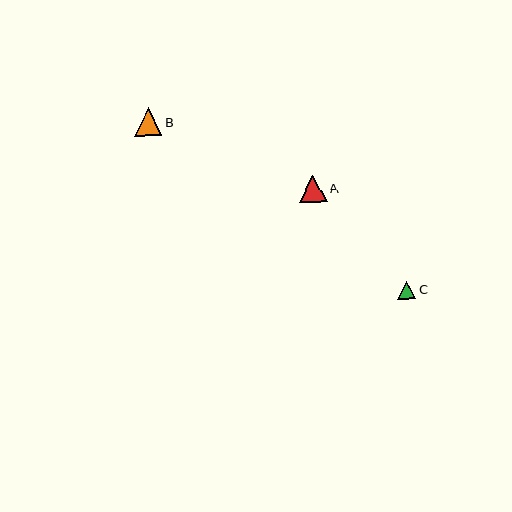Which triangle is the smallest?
Triangle C is the smallest with a size of approximately 18 pixels.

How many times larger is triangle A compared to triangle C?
Triangle A is approximately 1.5 times the size of triangle C.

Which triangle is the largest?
Triangle B is the largest with a size of approximately 28 pixels.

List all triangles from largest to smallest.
From largest to smallest: B, A, C.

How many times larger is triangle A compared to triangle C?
Triangle A is approximately 1.5 times the size of triangle C.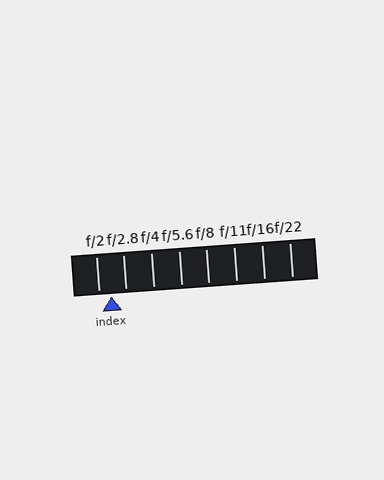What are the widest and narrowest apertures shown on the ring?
The widest aperture shown is f/2 and the narrowest is f/22.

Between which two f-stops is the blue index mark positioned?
The index mark is between f/2 and f/2.8.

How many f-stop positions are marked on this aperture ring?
There are 8 f-stop positions marked.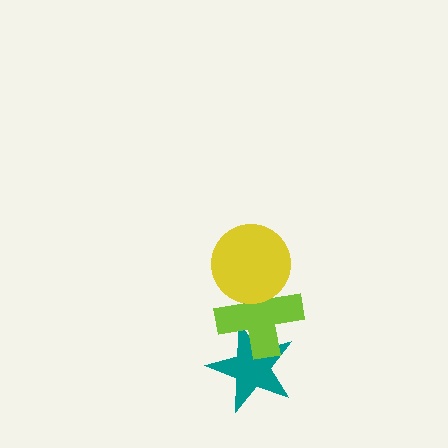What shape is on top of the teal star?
The lime cross is on top of the teal star.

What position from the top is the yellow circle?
The yellow circle is 1st from the top.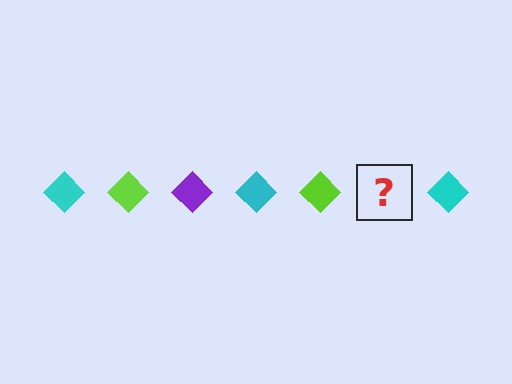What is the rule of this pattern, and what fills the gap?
The rule is that the pattern cycles through cyan, lime, purple diamonds. The gap should be filled with a purple diamond.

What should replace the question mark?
The question mark should be replaced with a purple diamond.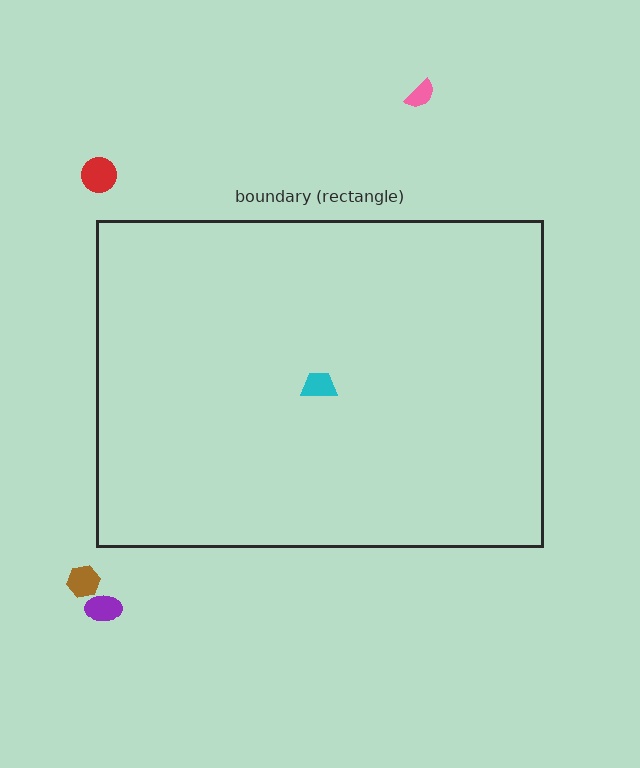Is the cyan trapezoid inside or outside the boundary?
Inside.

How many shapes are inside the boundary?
1 inside, 4 outside.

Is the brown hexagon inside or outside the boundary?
Outside.